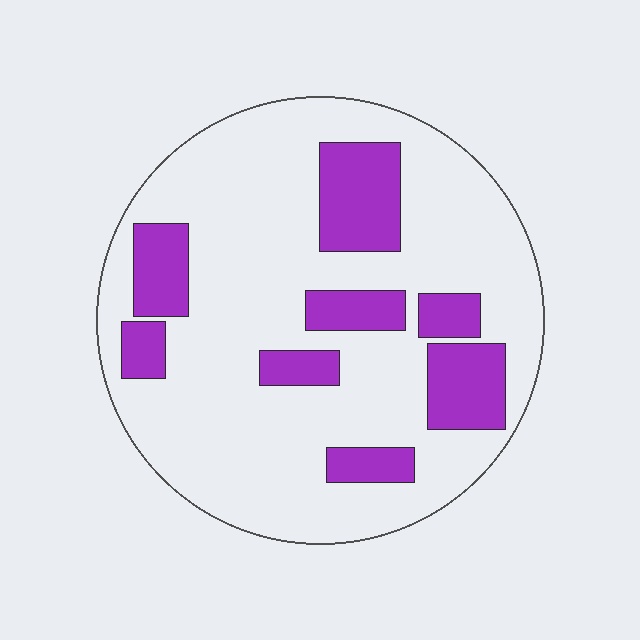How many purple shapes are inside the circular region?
8.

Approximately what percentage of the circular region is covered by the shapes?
Approximately 25%.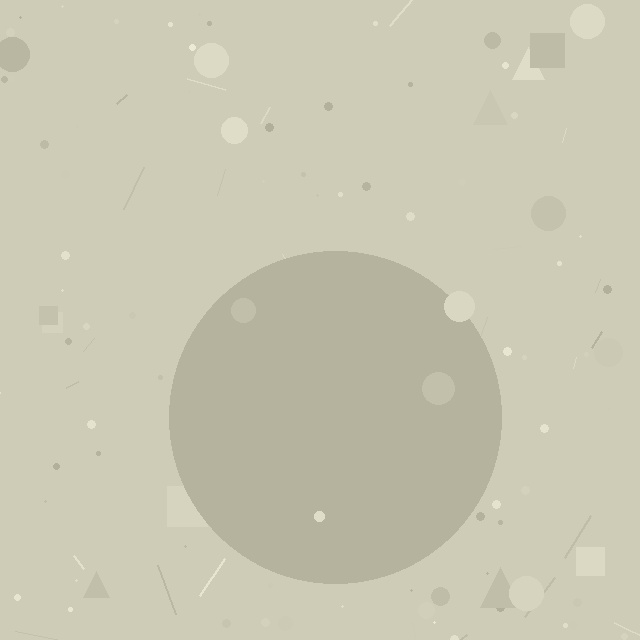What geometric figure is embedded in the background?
A circle is embedded in the background.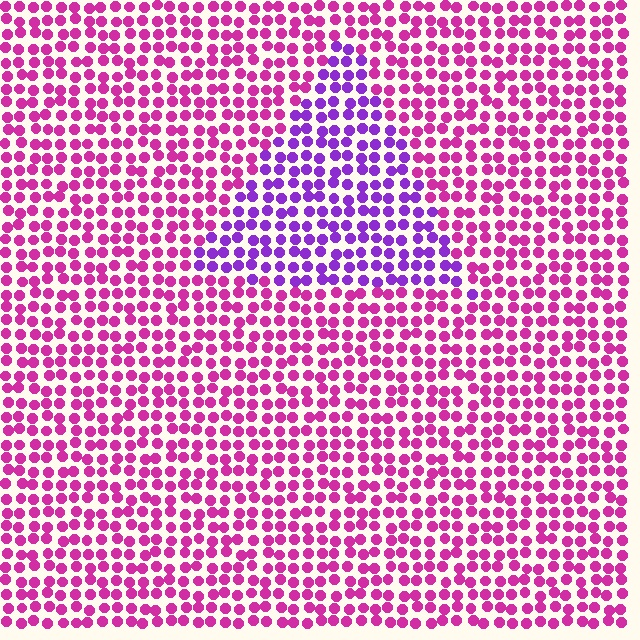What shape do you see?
I see a triangle.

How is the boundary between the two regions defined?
The boundary is defined purely by a slight shift in hue (about 41 degrees). Spacing, size, and orientation are identical on both sides.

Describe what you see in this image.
The image is filled with small magenta elements in a uniform arrangement. A triangle-shaped region is visible where the elements are tinted to a slightly different hue, forming a subtle color boundary.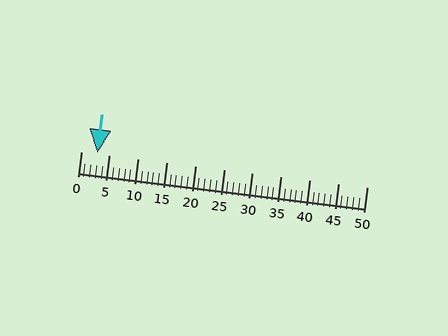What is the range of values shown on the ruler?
The ruler shows values from 0 to 50.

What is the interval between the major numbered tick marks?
The major tick marks are spaced 5 units apart.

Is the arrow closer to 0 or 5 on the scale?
The arrow is closer to 5.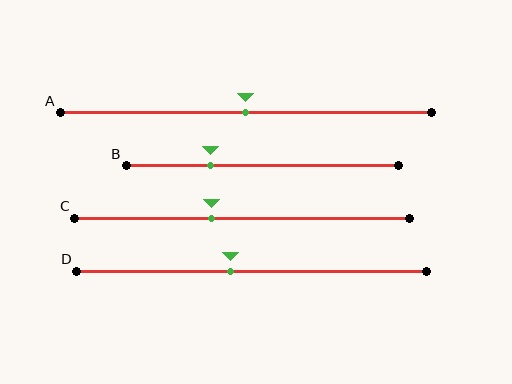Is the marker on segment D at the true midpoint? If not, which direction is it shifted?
No, the marker on segment D is shifted to the left by about 6% of the segment length.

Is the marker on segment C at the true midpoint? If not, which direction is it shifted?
No, the marker on segment C is shifted to the left by about 9% of the segment length.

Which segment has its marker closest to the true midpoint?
Segment A has its marker closest to the true midpoint.